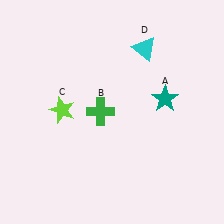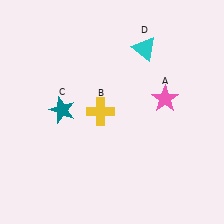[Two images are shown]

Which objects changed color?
A changed from teal to pink. B changed from green to yellow. C changed from lime to teal.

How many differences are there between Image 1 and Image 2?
There are 3 differences between the two images.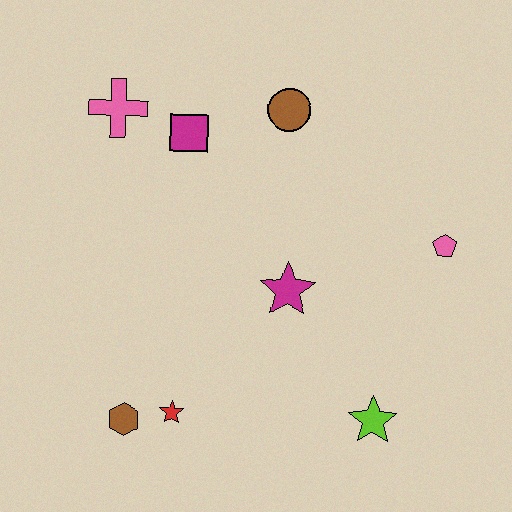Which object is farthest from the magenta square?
The lime star is farthest from the magenta square.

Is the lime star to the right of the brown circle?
Yes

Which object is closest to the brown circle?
The magenta square is closest to the brown circle.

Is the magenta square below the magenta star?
No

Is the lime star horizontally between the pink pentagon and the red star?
Yes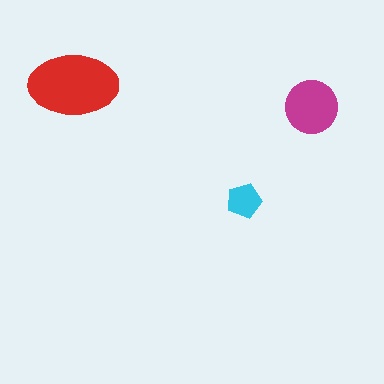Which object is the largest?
The red ellipse.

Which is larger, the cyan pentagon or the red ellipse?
The red ellipse.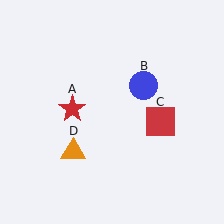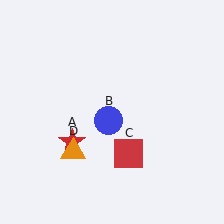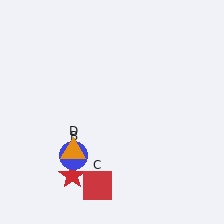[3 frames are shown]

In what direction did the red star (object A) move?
The red star (object A) moved down.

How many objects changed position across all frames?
3 objects changed position: red star (object A), blue circle (object B), red square (object C).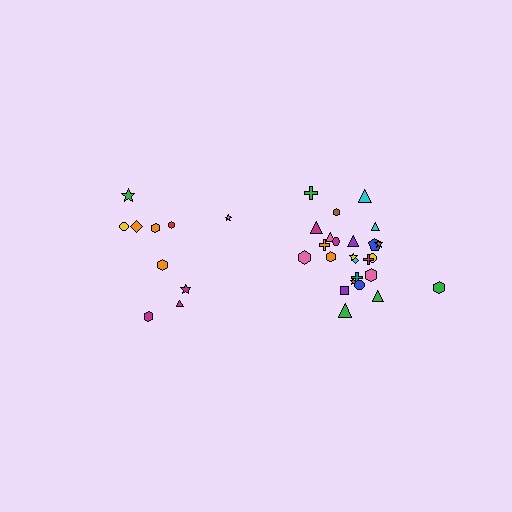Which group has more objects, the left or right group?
The right group.